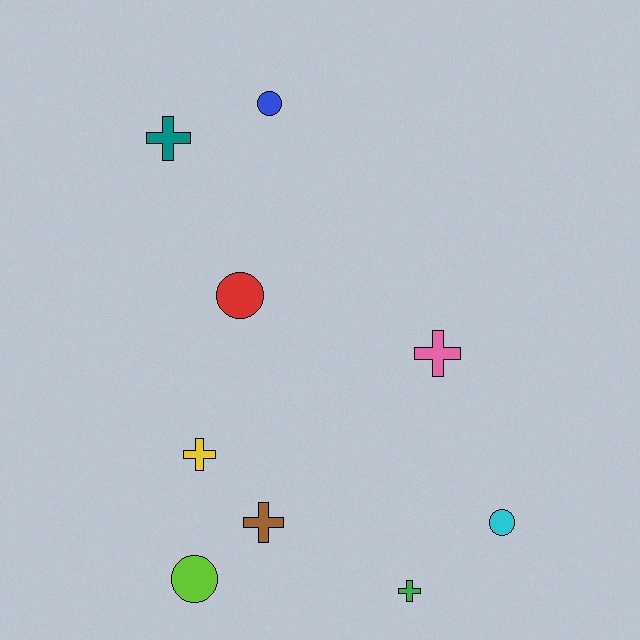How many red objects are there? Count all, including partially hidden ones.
There is 1 red object.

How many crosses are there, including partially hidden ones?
There are 5 crosses.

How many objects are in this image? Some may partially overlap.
There are 9 objects.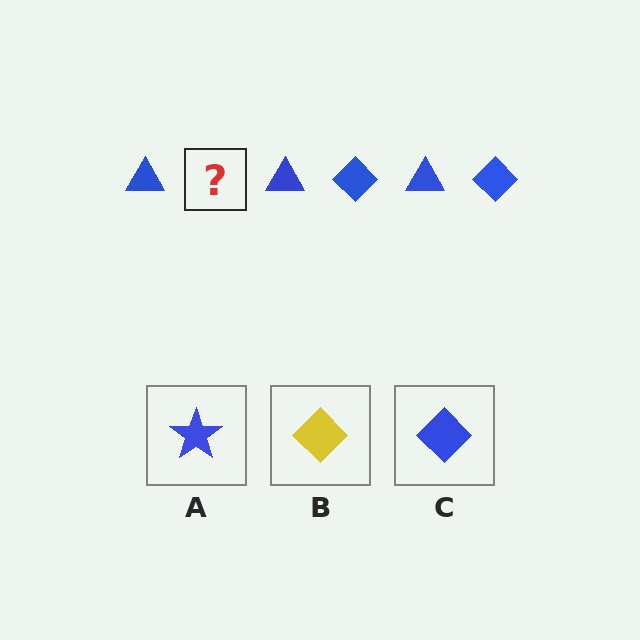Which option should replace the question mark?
Option C.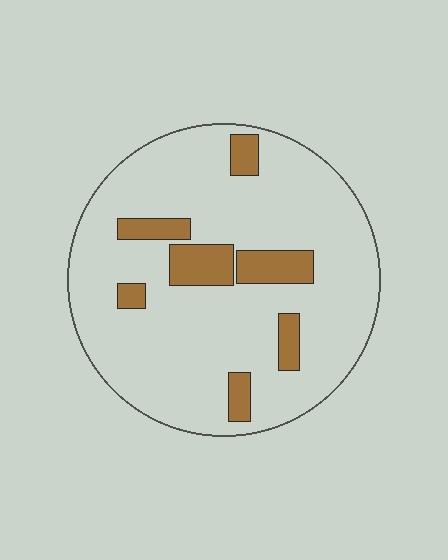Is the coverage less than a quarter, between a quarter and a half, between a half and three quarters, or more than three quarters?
Less than a quarter.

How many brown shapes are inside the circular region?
7.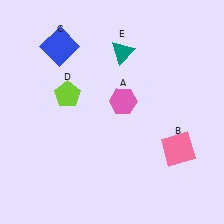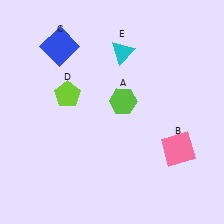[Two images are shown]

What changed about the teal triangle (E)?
In Image 1, E is teal. In Image 2, it changed to cyan.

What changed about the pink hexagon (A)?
In Image 1, A is pink. In Image 2, it changed to lime.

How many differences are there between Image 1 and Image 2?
There are 2 differences between the two images.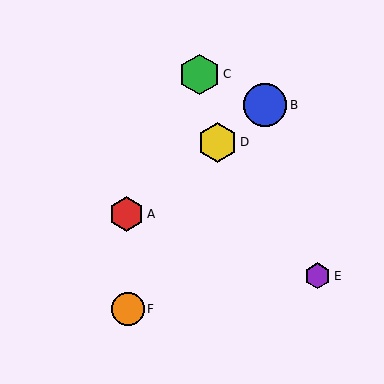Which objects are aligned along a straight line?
Objects A, B, D are aligned along a straight line.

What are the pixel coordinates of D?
Object D is at (218, 142).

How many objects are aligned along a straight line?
3 objects (A, B, D) are aligned along a straight line.